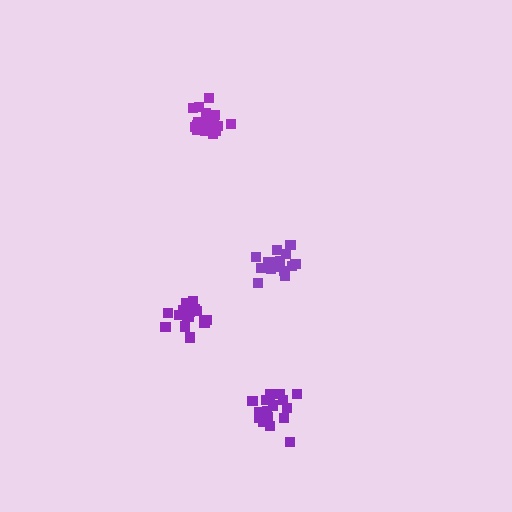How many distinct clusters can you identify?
There are 4 distinct clusters.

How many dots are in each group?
Group 1: 18 dots, Group 2: 16 dots, Group 3: 21 dots, Group 4: 19 dots (74 total).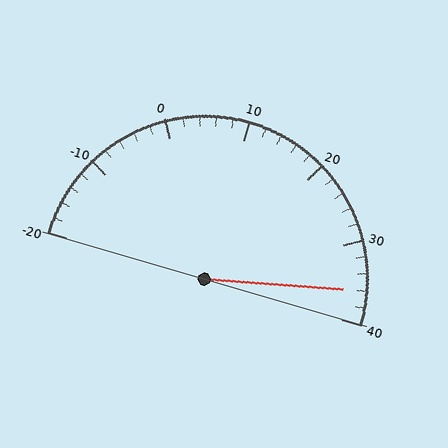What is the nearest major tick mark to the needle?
The nearest major tick mark is 40.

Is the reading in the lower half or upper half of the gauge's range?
The reading is in the upper half of the range (-20 to 40).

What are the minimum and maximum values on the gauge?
The gauge ranges from -20 to 40.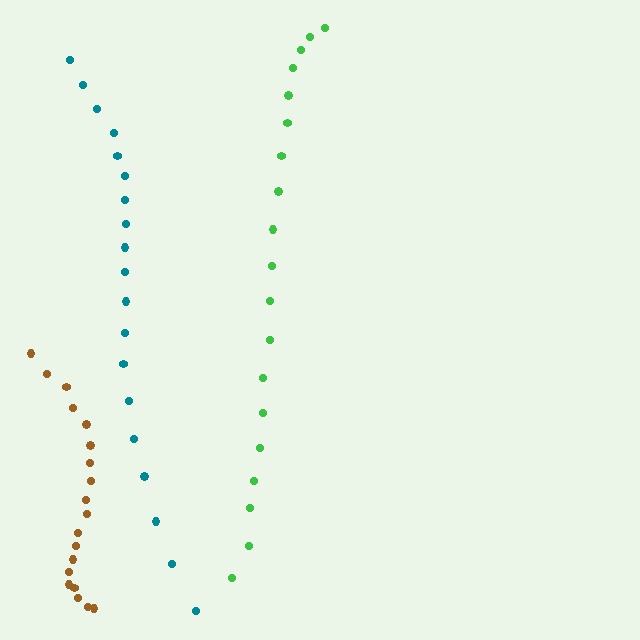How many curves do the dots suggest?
There are 3 distinct paths.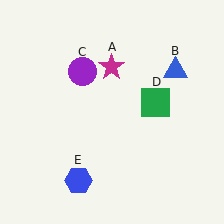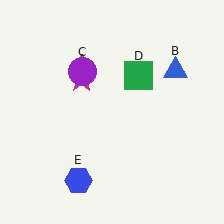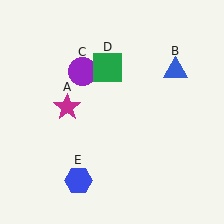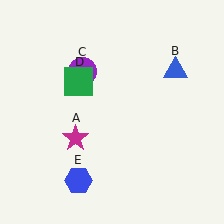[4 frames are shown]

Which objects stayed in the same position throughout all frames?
Blue triangle (object B) and purple circle (object C) and blue hexagon (object E) remained stationary.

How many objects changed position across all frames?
2 objects changed position: magenta star (object A), green square (object D).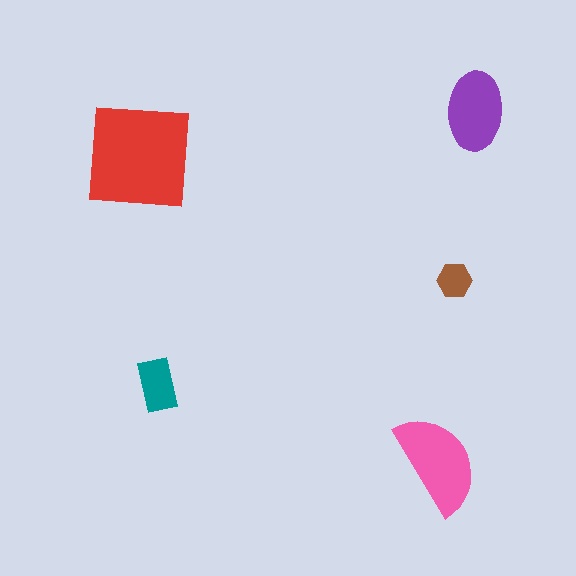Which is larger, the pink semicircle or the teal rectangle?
The pink semicircle.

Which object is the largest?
The red square.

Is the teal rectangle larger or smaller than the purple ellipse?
Smaller.